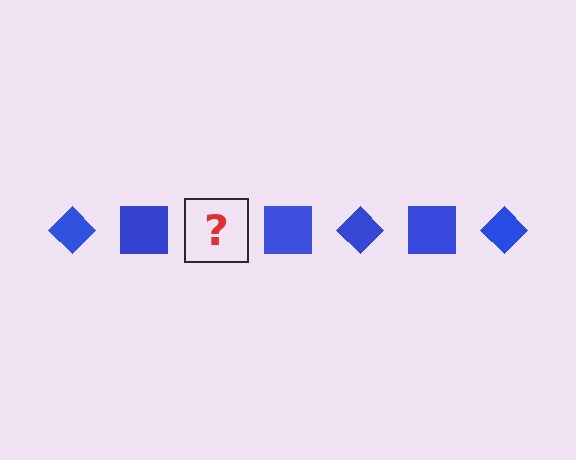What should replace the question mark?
The question mark should be replaced with a blue diamond.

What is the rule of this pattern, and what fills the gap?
The rule is that the pattern cycles through diamond, square shapes in blue. The gap should be filled with a blue diamond.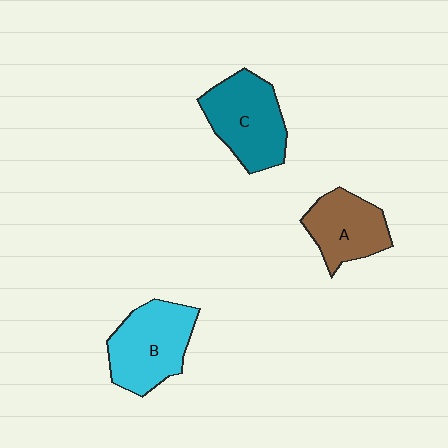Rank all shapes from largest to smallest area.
From largest to smallest: B (cyan), C (teal), A (brown).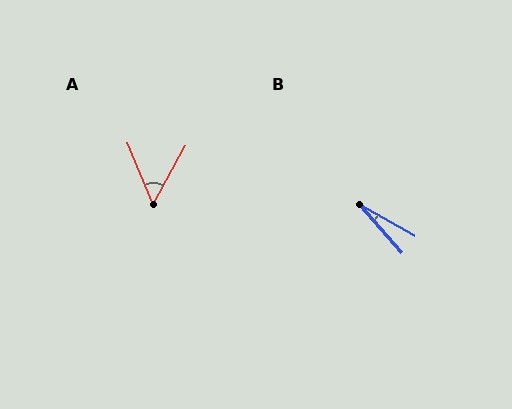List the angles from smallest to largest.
B (19°), A (51°).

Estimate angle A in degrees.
Approximately 51 degrees.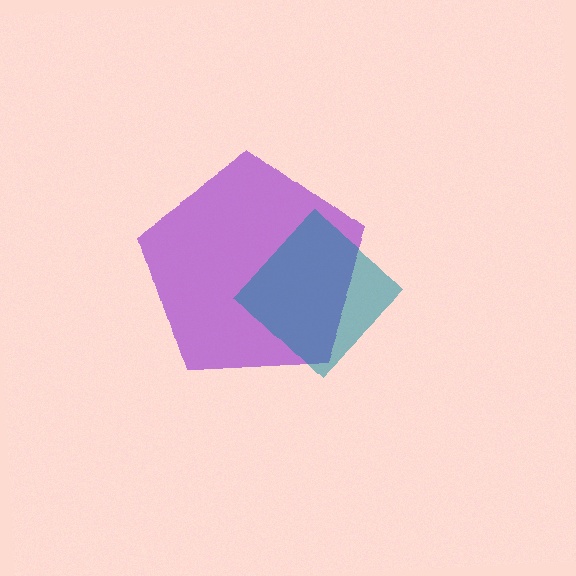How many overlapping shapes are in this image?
There are 2 overlapping shapes in the image.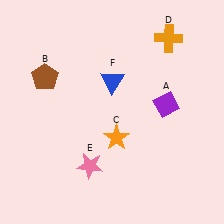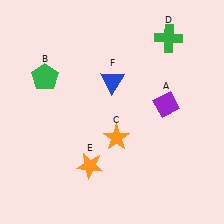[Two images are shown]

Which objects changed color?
B changed from brown to green. D changed from orange to green. E changed from pink to orange.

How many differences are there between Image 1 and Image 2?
There are 3 differences between the two images.